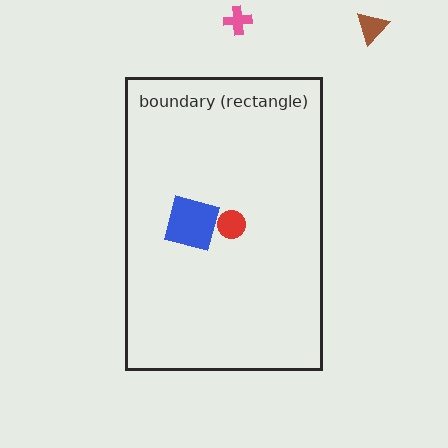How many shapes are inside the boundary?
2 inside, 2 outside.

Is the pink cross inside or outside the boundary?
Outside.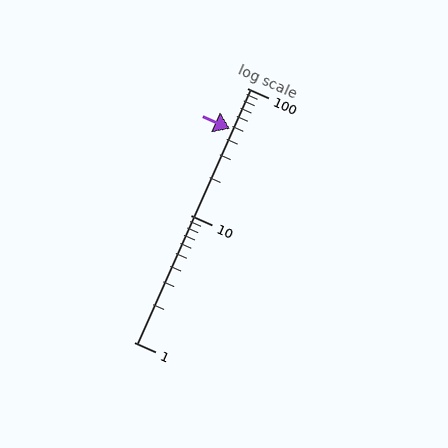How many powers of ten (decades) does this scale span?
The scale spans 2 decades, from 1 to 100.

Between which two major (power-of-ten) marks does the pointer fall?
The pointer is between 10 and 100.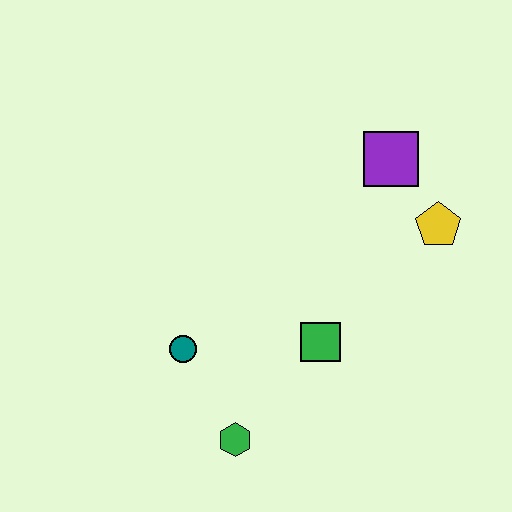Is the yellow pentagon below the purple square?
Yes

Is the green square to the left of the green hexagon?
No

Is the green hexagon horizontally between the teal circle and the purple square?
Yes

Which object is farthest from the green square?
The purple square is farthest from the green square.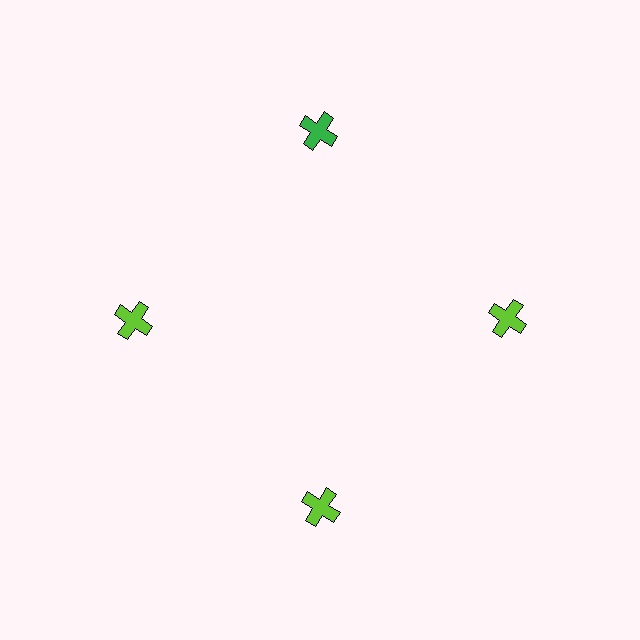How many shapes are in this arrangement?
There are 4 shapes arranged in a ring pattern.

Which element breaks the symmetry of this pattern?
The green cross at roughly the 12 o'clock position breaks the symmetry. All other shapes are lime crosses.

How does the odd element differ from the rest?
It has a different color: green instead of lime.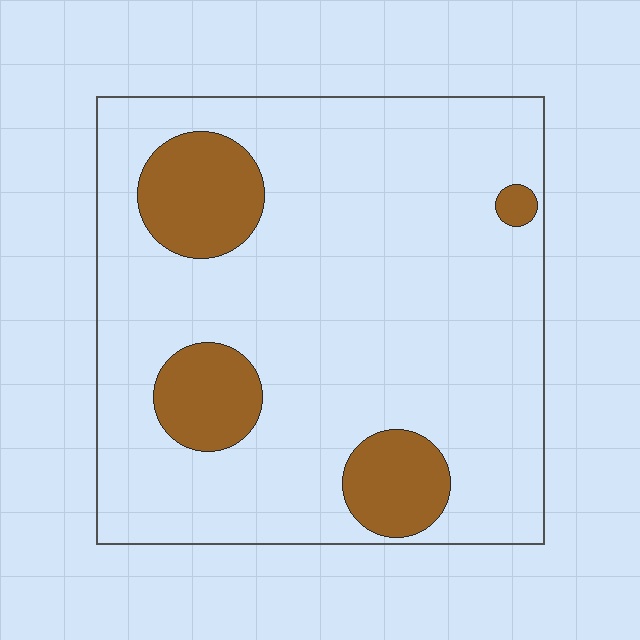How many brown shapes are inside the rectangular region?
4.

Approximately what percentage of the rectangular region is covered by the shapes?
Approximately 15%.